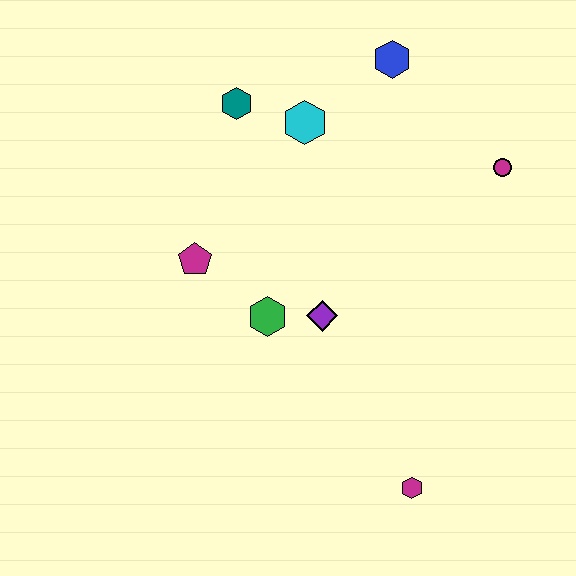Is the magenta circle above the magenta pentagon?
Yes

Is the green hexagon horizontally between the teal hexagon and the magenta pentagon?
No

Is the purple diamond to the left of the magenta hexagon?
Yes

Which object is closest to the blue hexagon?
The cyan hexagon is closest to the blue hexagon.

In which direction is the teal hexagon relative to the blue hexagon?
The teal hexagon is to the left of the blue hexagon.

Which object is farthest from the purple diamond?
The blue hexagon is farthest from the purple diamond.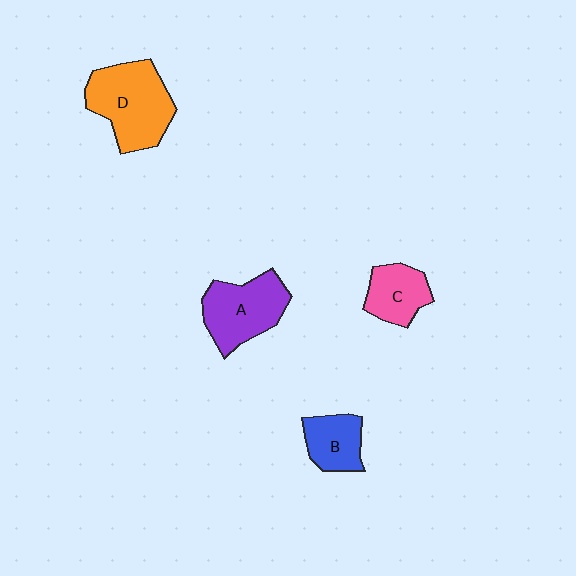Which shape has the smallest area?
Shape B (blue).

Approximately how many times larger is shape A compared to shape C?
Approximately 1.5 times.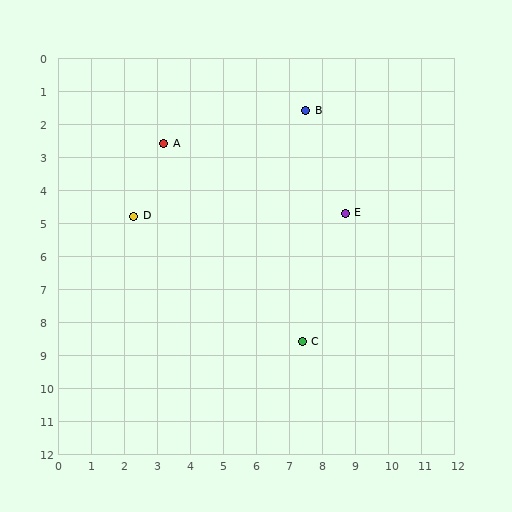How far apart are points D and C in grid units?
Points D and C are about 6.4 grid units apart.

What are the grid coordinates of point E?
Point E is at approximately (8.7, 4.7).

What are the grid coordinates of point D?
Point D is at approximately (2.3, 4.8).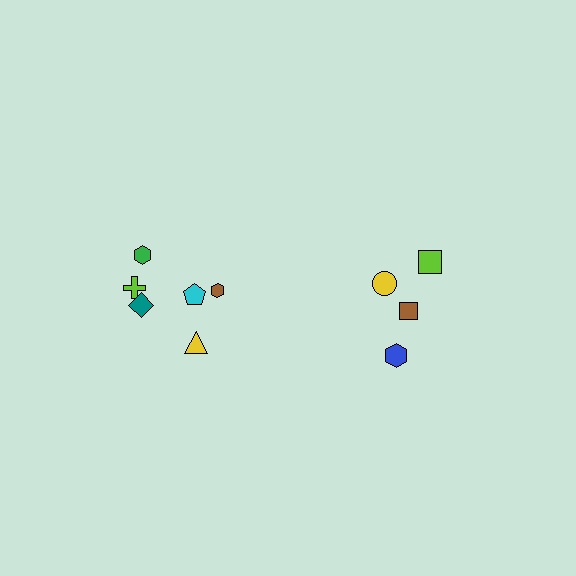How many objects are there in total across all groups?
There are 10 objects.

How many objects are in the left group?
There are 6 objects.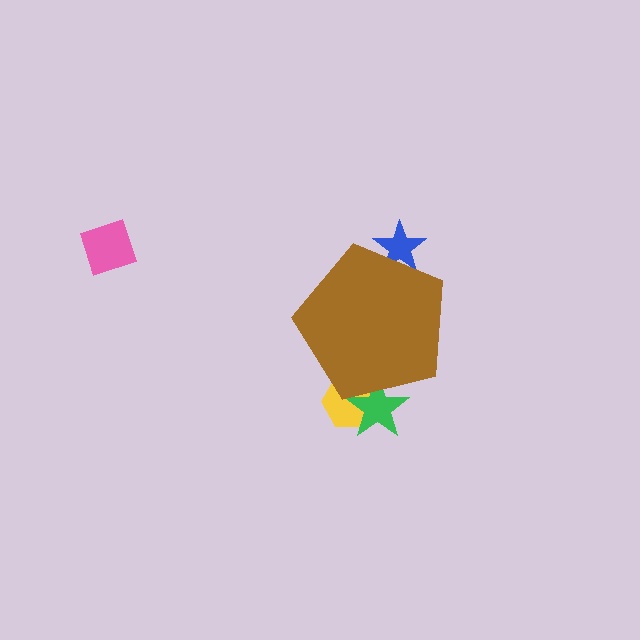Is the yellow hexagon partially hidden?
Yes, the yellow hexagon is partially hidden behind the brown pentagon.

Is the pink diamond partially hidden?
No, the pink diamond is fully visible.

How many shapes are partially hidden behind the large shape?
3 shapes are partially hidden.